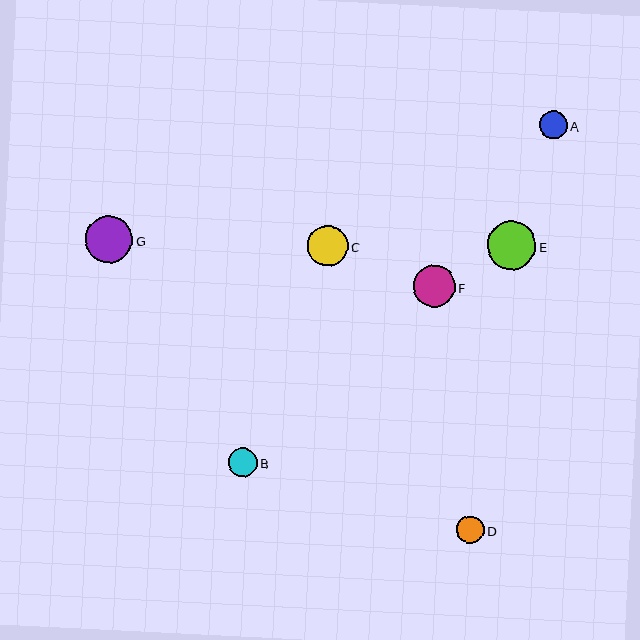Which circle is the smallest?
Circle D is the smallest with a size of approximately 27 pixels.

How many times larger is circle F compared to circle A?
Circle F is approximately 1.5 times the size of circle A.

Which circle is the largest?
Circle E is the largest with a size of approximately 48 pixels.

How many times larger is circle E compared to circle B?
Circle E is approximately 1.7 times the size of circle B.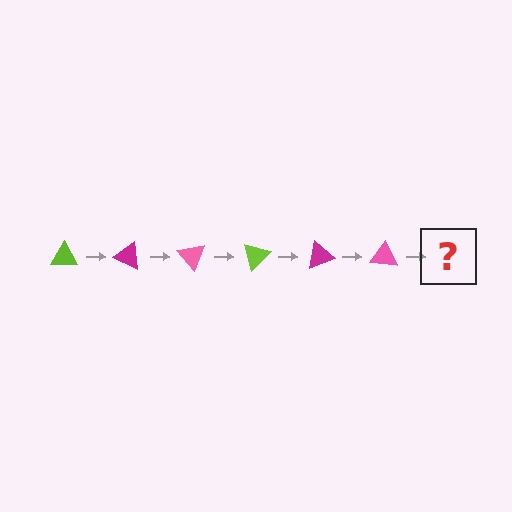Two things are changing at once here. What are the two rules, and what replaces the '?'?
The two rules are that it rotates 25 degrees each step and the color cycles through lime, magenta, and pink. The '?' should be a lime triangle, rotated 150 degrees from the start.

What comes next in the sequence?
The next element should be a lime triangle, rotated 150 degrees from the start.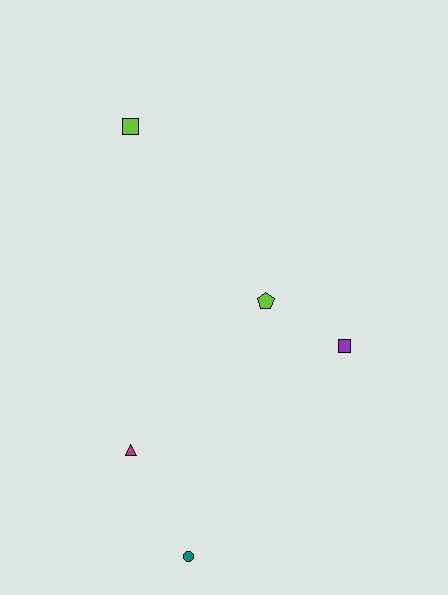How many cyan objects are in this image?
There are no cyan objects.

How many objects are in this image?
There are 5 objects.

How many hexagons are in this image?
There are no hexagons.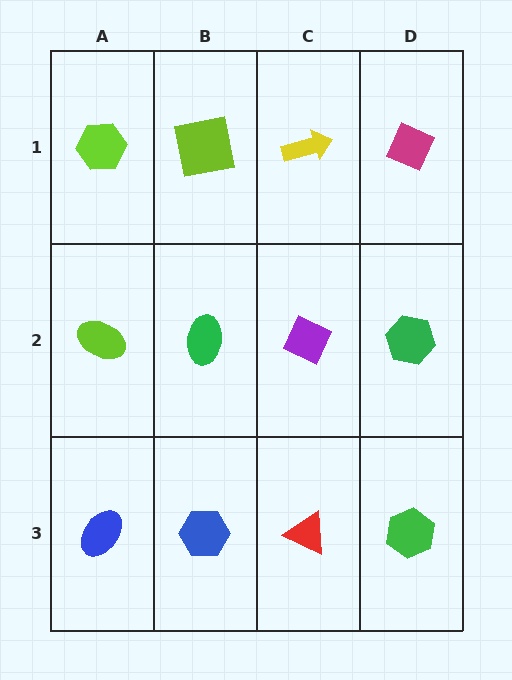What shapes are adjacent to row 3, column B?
A green ellipse (row 2, column B), a blue ellipse (row 3, column A), a red triangle (row 3, column C).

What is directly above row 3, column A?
A lime ellipse.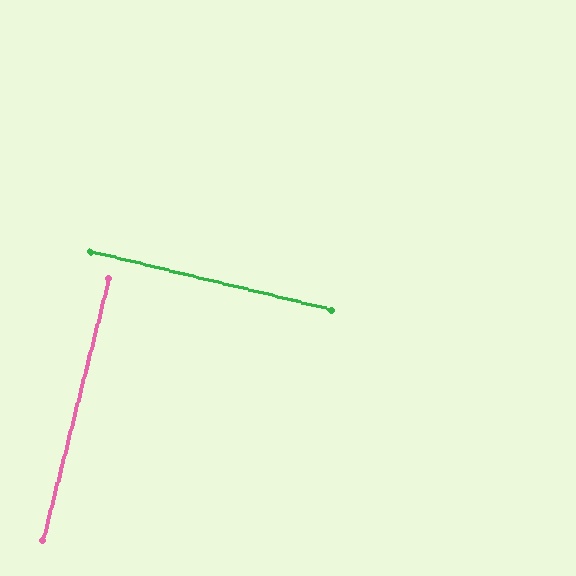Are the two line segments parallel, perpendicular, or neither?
Perpendicular — they meet at approximately 89°.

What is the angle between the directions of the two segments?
Approximately 89 degrees.